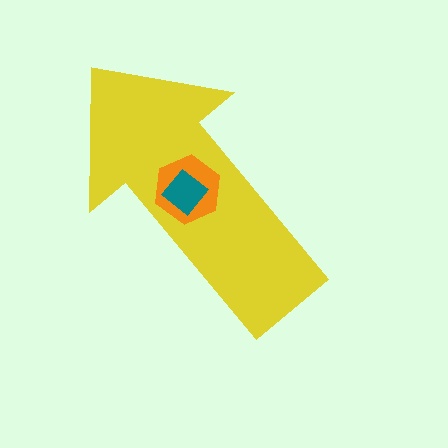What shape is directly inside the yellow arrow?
The orange hexagon.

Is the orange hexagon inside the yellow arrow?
Yes.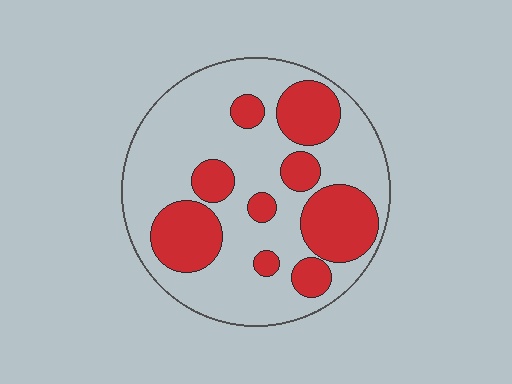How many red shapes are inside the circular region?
9.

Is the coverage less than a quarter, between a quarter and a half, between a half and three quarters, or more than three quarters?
Between a quarter and a half.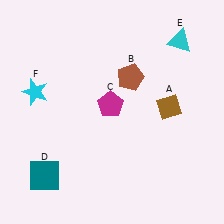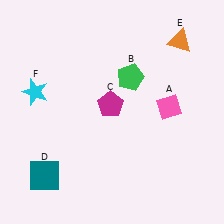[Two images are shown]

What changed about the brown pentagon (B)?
In Image 1, B is brown. In Image 2, it changed to green.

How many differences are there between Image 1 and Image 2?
There are 3 differences between the two images.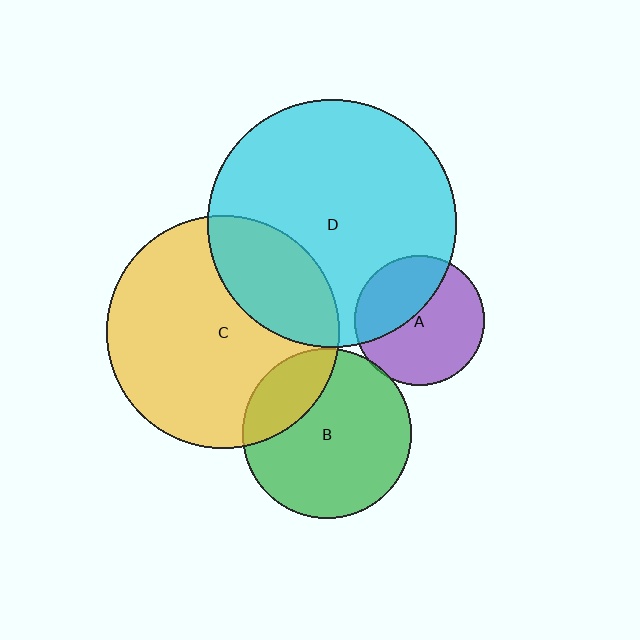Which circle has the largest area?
Circle D (cyan).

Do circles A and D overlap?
Yes.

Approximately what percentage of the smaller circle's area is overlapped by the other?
Approximately 40%.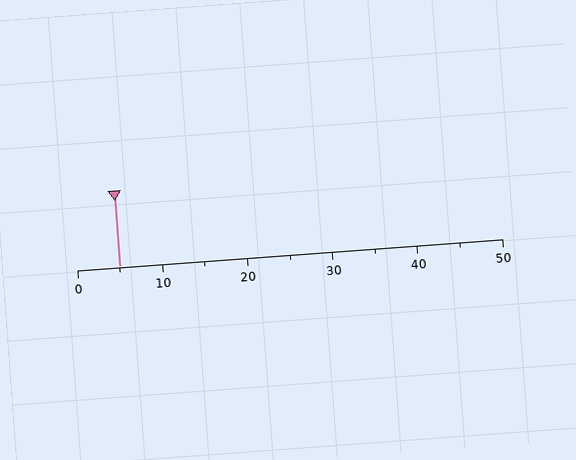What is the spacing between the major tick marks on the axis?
The major ticks are spaced 10 apart.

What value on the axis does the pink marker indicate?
The marker indicates approximately 5.